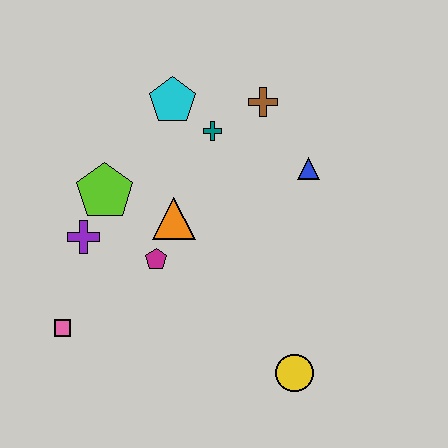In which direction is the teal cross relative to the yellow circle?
The teal cross is above the yellow circle.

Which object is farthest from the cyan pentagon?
The yellow circle is farthest from the cyan pentagon.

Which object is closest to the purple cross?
The lime pentagon is closest to the purple cross.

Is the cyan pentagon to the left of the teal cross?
Yes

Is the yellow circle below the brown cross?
Yes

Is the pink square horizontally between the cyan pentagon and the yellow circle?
No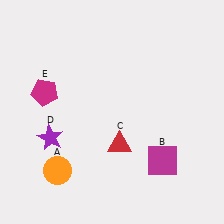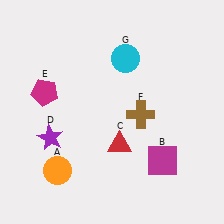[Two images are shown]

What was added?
A brown cross (F), a cyan circle (G) were added in Image 2.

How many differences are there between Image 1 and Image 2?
There are 2 differences between the two images.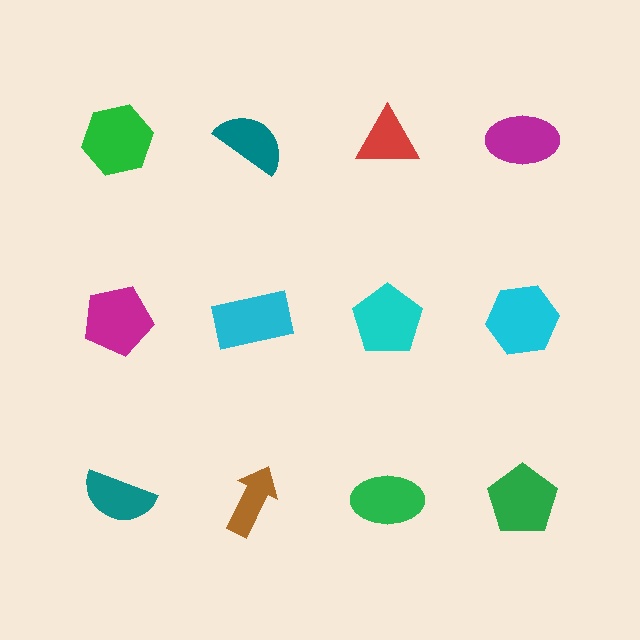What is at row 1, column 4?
A magenta ellipse.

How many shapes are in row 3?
4 shapes.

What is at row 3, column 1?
A teal semicircle.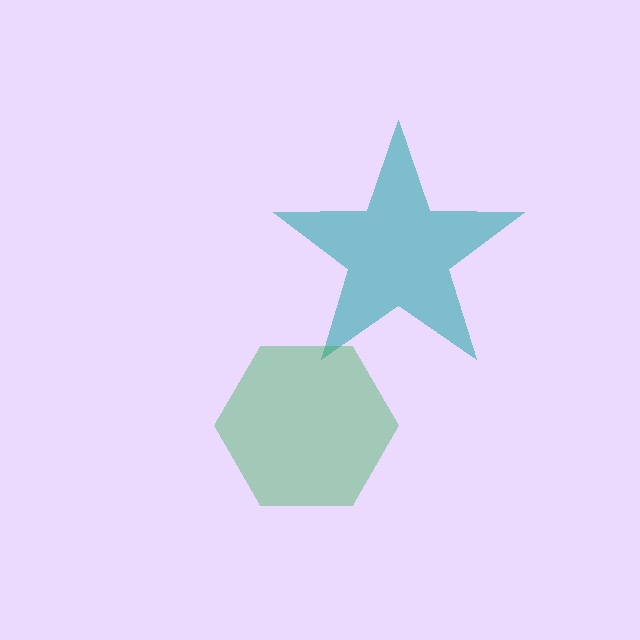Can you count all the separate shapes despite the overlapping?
Yes, there are 2 separate shapes.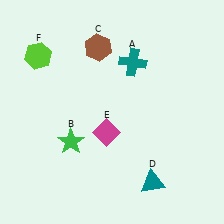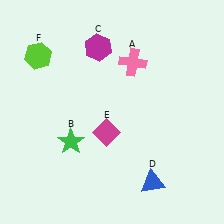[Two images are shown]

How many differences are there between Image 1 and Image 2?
There are 3 differences between the two images.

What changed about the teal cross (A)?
In Image 1, A is teal. In Image 2, it changed to pink.